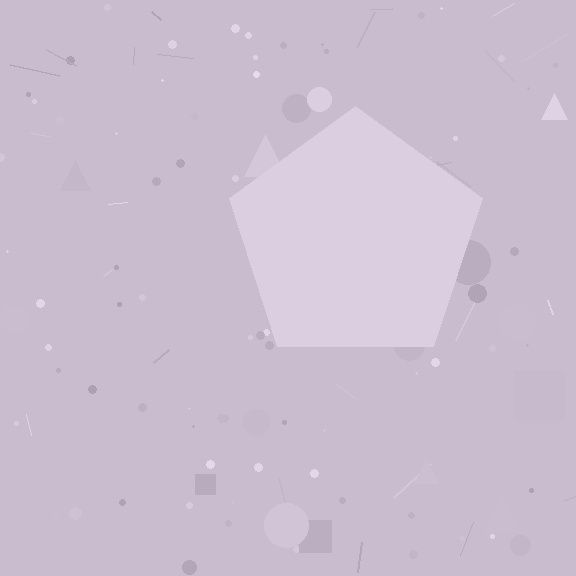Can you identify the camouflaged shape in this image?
The camouflaged shape is a pentagon.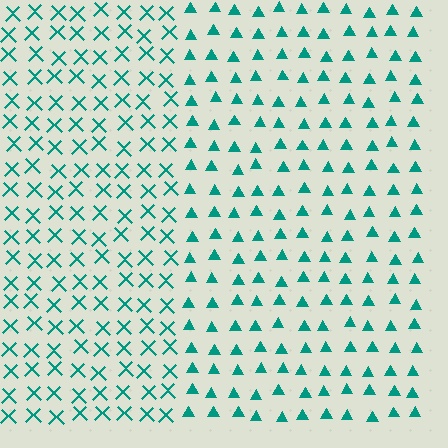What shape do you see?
I see a rectangle.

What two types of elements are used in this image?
The image uses triangles inside the rectangle region and X marks outside it.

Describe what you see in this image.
The image is filled with small teal elements arranged in a uniform grid. A rectangle-shaped region contains triangles, while the surrounding area contains X marks. The boundary is defined purely by the change in element shape.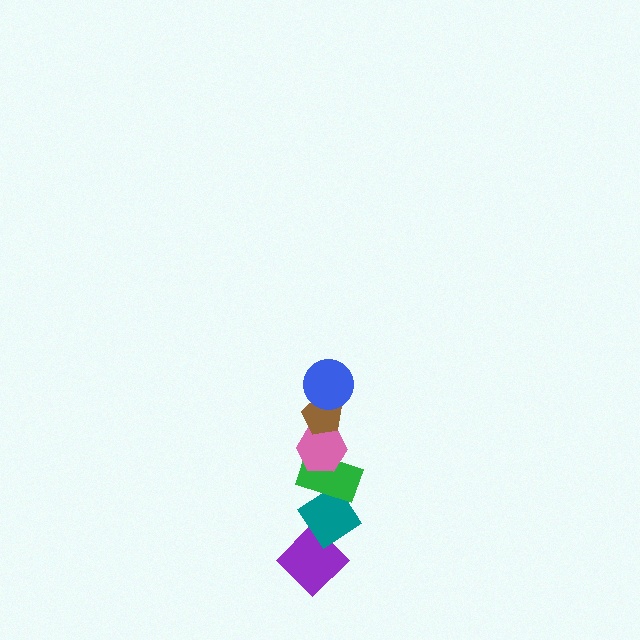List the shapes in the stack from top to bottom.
From top to bottom: the blue circle, the brown pentagon, the pink hexagon, the green rectangle, the teal diamond, the purple diamond.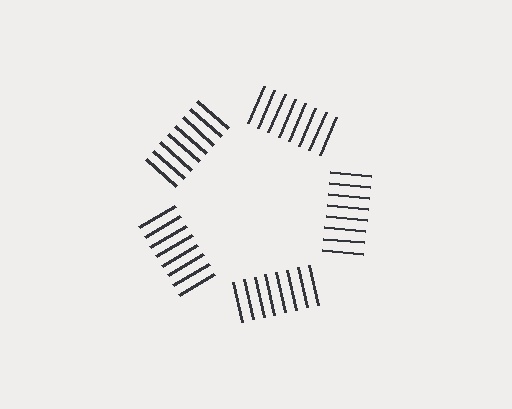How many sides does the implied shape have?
5 sides — the line-ends trace a pentagon.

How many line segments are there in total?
40 — 8 along each of the 5 edges.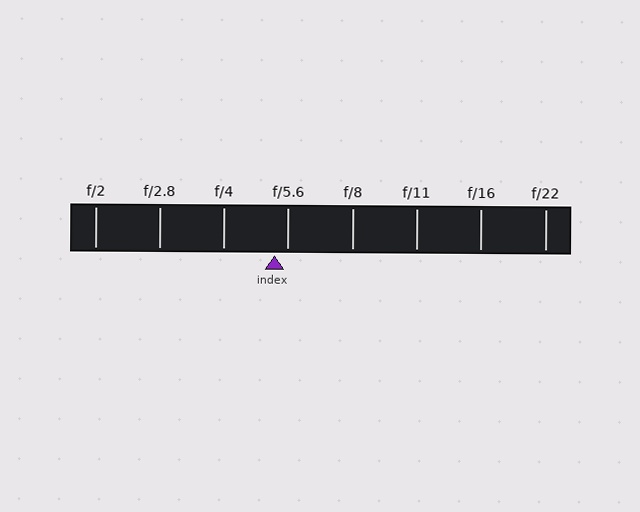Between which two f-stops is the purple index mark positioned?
The index mark is between f/4 and f/5.6.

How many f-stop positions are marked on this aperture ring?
There are 8 f-stop positions marked.